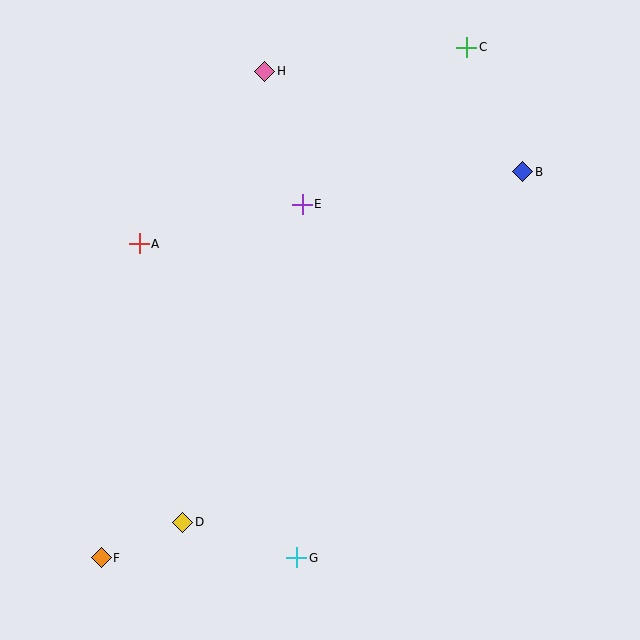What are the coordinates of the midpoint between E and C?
The midpoint between E and C is at (385, 126).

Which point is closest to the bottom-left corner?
Point F is closest to the bottom-left corner.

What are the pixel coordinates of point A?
Point A is at (139, 244).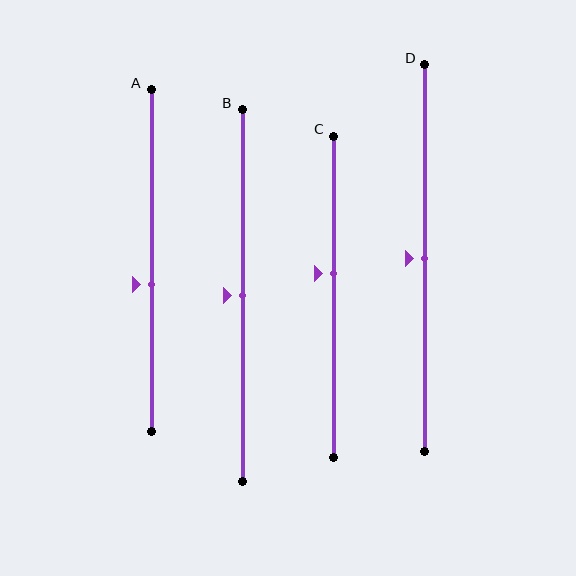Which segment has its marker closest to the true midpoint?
Segment B has its marker closest to the true midpoint.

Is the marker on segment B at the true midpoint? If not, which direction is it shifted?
Yes, the marker on segment B is at the true midpoint.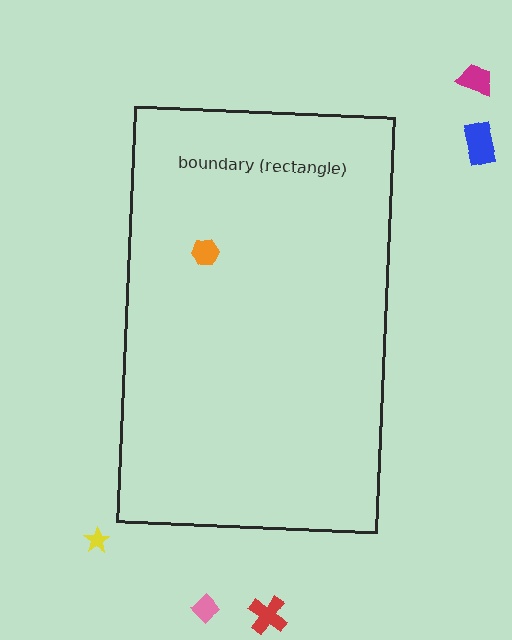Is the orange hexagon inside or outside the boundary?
Inside.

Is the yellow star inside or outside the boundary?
Outside.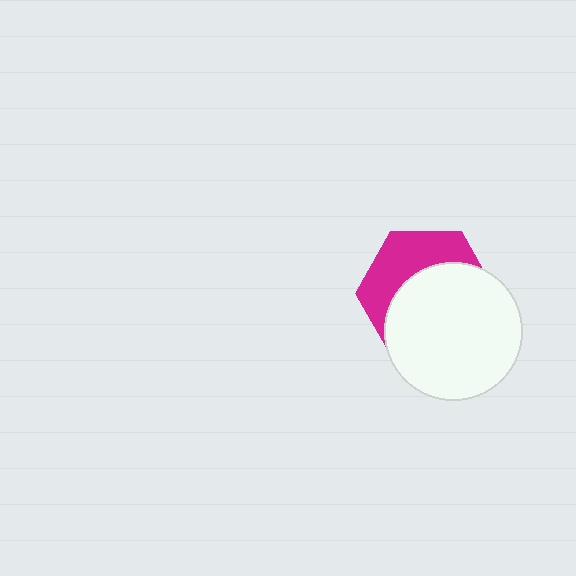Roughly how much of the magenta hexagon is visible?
A small part of it is visible (roughly 39%).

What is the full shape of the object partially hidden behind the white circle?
The partially hidden object is a magenta hexagon.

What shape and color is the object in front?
The object in front is a white circle.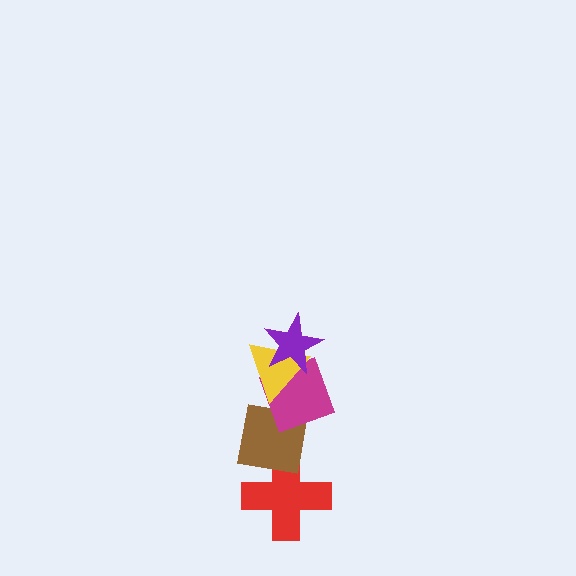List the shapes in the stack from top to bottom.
From top to bottom: the purple star, the yellow triangle, the magenta diamond, the brown square, the red cross.